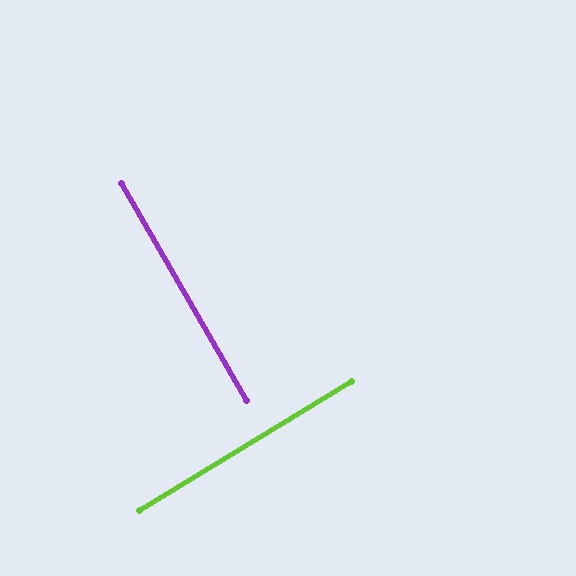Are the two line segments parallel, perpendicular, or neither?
Perpendicular — they meet at approximately 89°.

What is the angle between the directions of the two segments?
Approximately 89 degrees.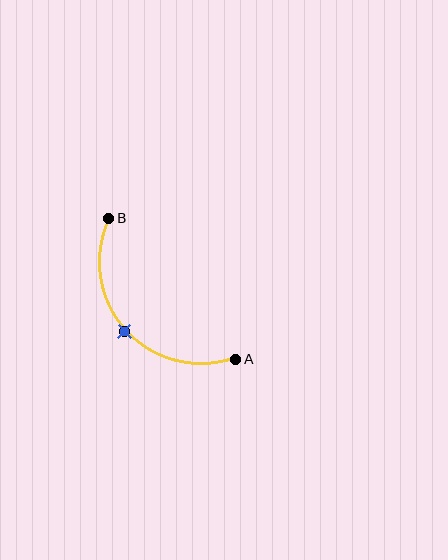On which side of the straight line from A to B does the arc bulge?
The arc bulges below and to the left of the straight line connecting A and B.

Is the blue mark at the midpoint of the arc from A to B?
Yes. The blue mark lies on the arc at equal arc-length from both A and B — it is the arc midpoint.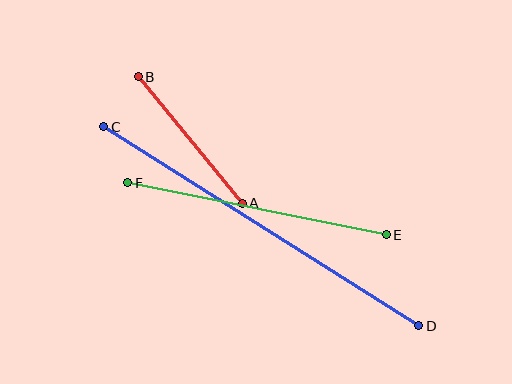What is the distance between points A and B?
The distance is approximately 164 pixels.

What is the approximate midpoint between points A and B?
The midpoint is at approximately (190, 140) pixels.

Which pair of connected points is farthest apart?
Points C and D are farthest apart.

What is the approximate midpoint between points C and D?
The midpoint is at approximately (261, 226) pixels.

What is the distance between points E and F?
The distance is approximately 264 pixels.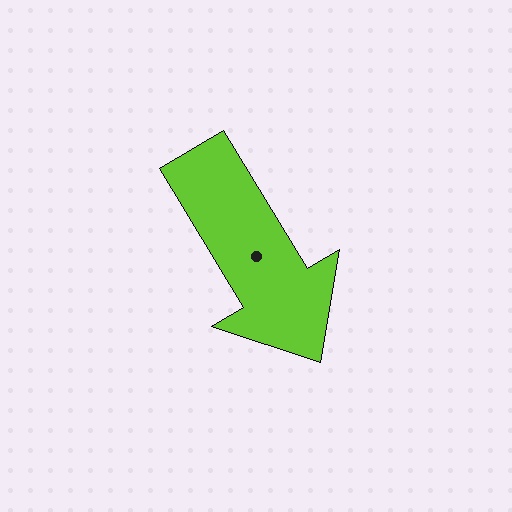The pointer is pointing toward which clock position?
Roughly 5 o'clock.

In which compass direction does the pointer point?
Southeast.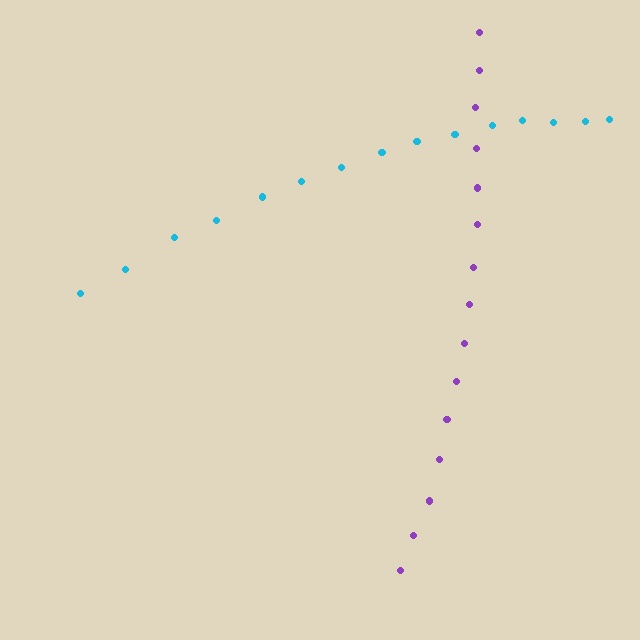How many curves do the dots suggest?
There are 2 distinct paths.